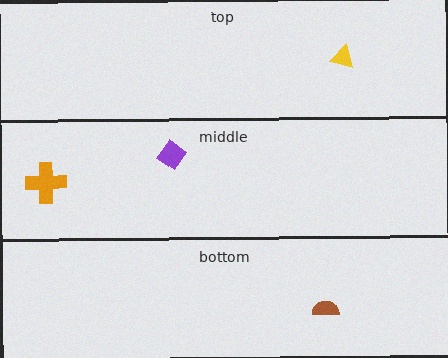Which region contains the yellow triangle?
The top region.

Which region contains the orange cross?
The middle region.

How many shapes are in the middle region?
2.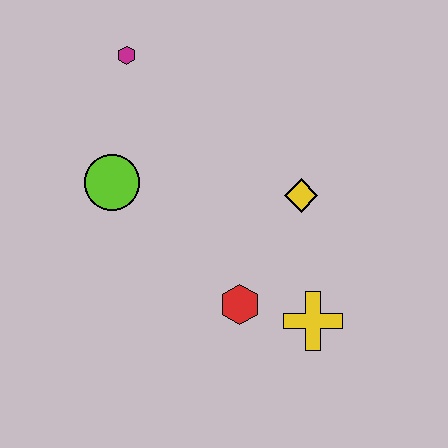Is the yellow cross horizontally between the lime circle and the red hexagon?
No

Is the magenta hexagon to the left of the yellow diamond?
Yes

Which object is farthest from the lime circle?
The yellow cross is farthest from the lime circle.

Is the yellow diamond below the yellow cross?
No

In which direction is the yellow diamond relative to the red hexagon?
The yellow diamond is above the red hexagon.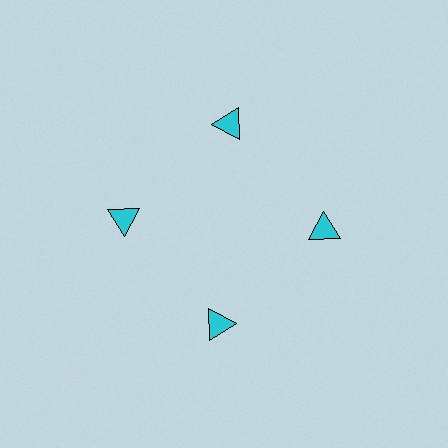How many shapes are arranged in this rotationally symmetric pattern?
There are 4 shapes, arranged in 4 groups of 1.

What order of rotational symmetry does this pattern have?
This pattern has 4-fold rotational symmetry.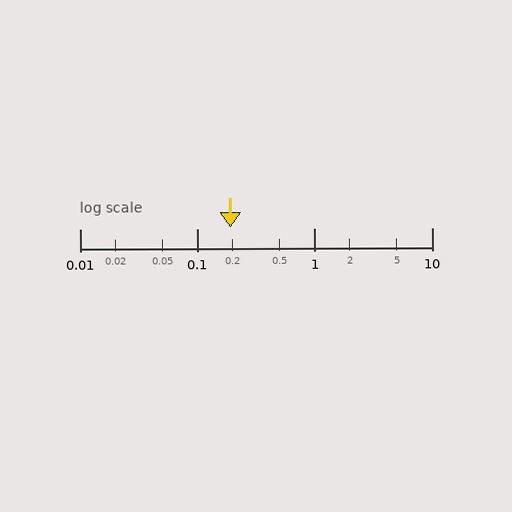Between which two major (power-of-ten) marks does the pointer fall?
The pointer is between 0.1 and 1.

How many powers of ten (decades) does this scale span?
The scale spans 3 decades, from 0.01 to 10.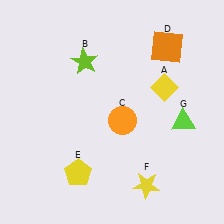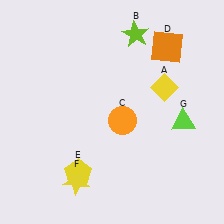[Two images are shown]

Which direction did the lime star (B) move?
The lime star (B) moved right.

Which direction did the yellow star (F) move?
The yellow star (F) moved left.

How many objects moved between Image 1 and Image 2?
2 objects moved between the two images.